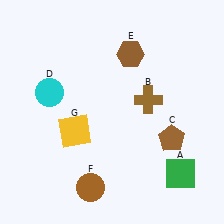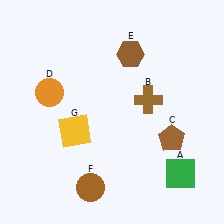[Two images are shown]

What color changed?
The circle (D) changed from cyan in Image 1 to orange in Image 2.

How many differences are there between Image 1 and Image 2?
There is 1 difference between the two images.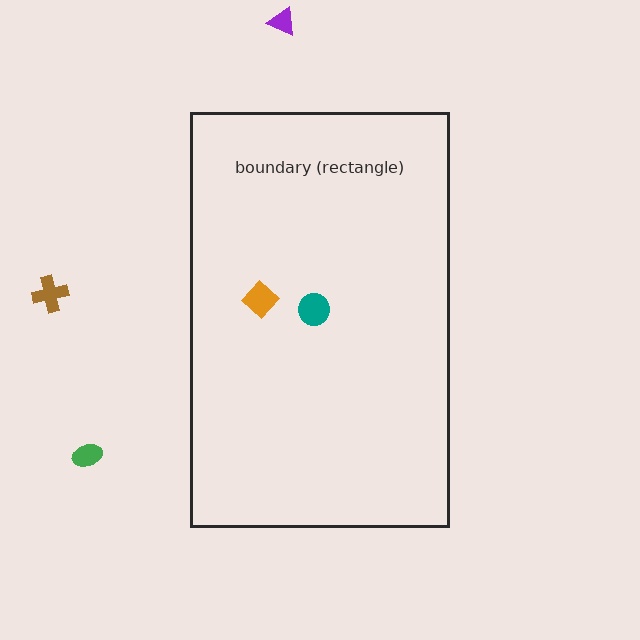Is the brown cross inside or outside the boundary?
Outside.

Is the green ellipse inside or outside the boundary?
Outside.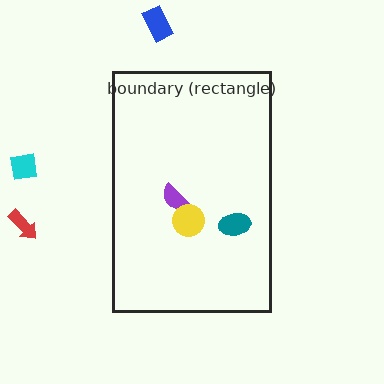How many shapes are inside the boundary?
3 inside, 3 outside.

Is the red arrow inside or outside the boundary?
Outside.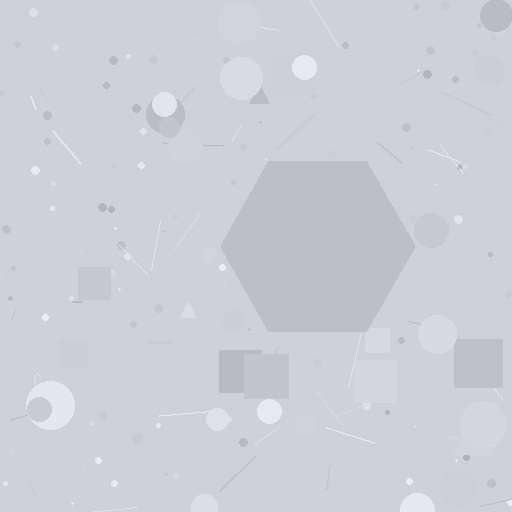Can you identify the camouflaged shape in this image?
The camouflaged shape is a hexagon.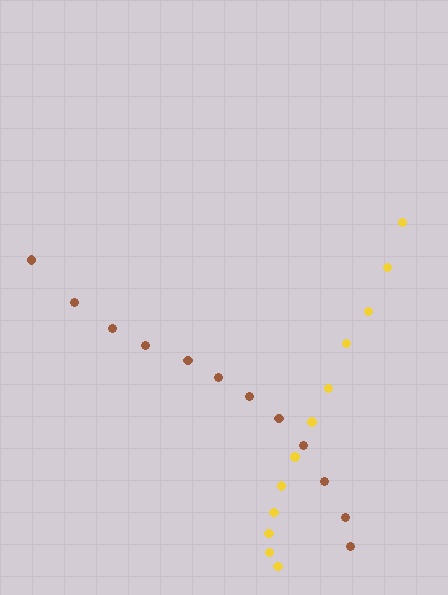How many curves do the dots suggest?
There are 2 distinct paths.